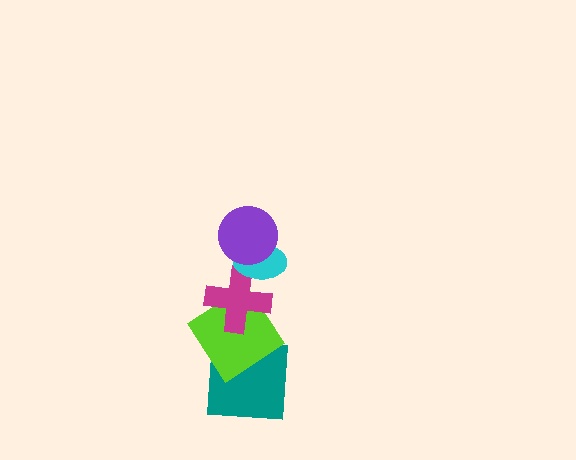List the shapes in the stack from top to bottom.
From top to bottom: the purple circle, the cyan ellipse, the magenta cross, the lime diamond, the teal square.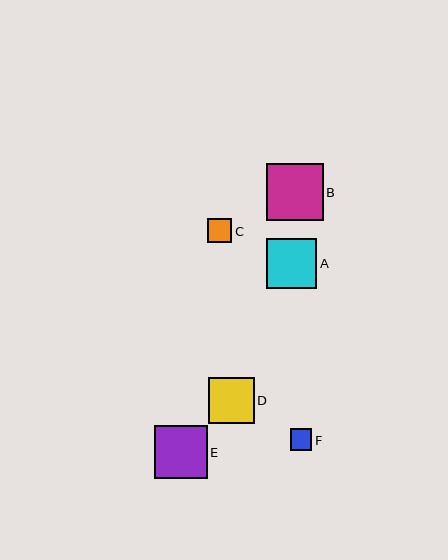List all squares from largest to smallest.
From largest to smallest: B, E, A, D, C, F.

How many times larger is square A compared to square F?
Square A is approximately 2.4 times the size of square F.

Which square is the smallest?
Square F is the smallest with a size of approximately 21 pixels.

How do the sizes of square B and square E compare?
Square B and square E are approximately the same size.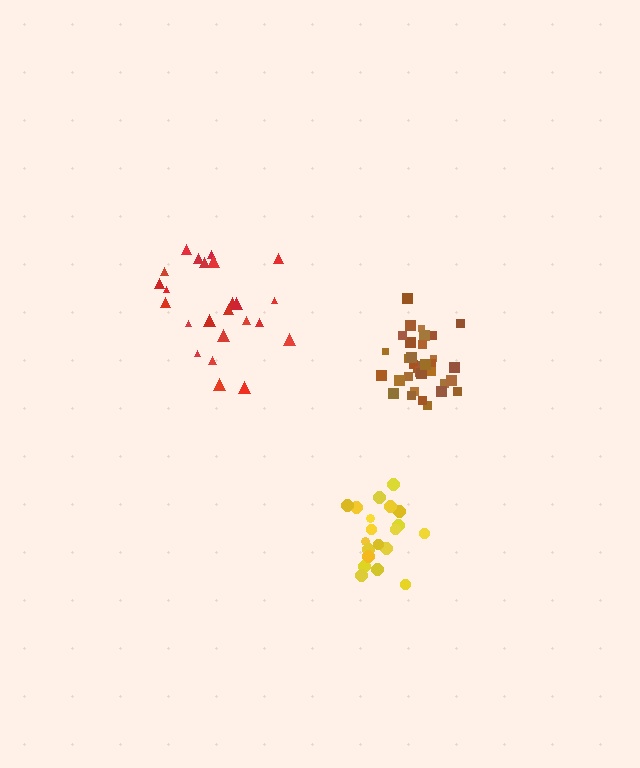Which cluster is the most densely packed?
Brown.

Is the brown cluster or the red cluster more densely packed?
Brown.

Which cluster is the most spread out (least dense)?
Red.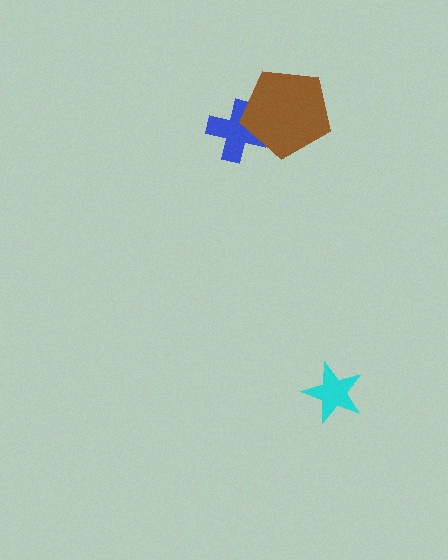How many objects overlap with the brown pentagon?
1 object overlaps with the brown pentagon.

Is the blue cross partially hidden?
Yes, it is partially covered by another shape.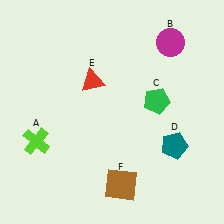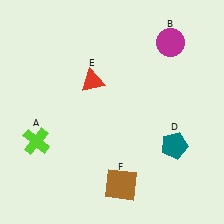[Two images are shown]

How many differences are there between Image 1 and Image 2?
There is 1 difference between the two images.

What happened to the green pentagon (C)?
The green pentagon (C) was removed in Image 2. It was in the top-right area of Image 1.